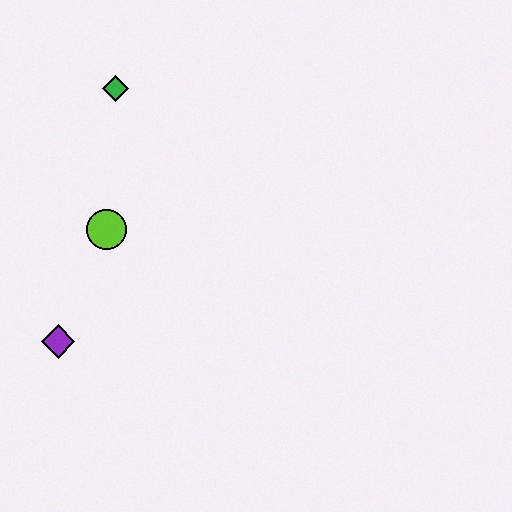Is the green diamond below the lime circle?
No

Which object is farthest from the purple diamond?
The green diamond is farthest from the purple diamond.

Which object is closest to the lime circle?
The purple diamond is closest to the lime circle.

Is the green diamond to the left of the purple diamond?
No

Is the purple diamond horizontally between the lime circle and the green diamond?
No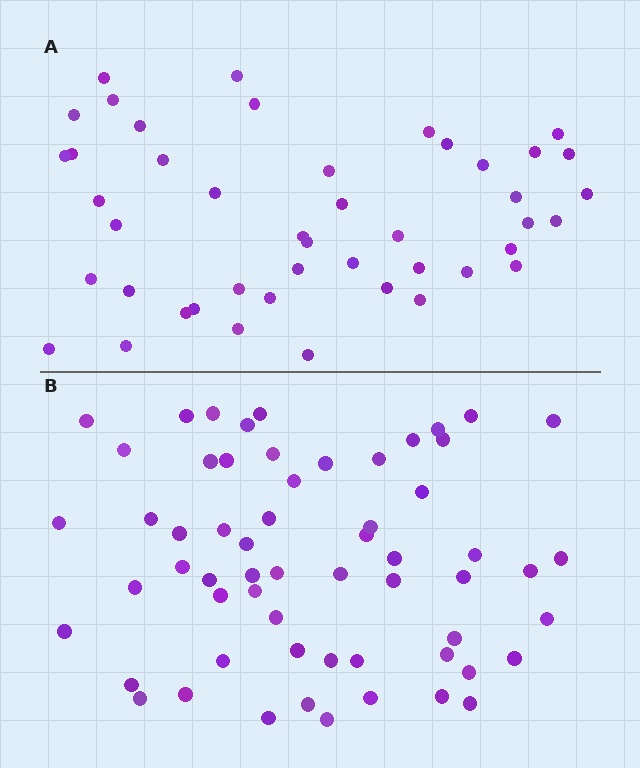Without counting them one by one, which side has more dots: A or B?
Region B (the bottom region) has more dots.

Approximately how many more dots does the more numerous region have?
Region B has approximately 15 more dots than region A.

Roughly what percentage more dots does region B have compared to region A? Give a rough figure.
About 35% more.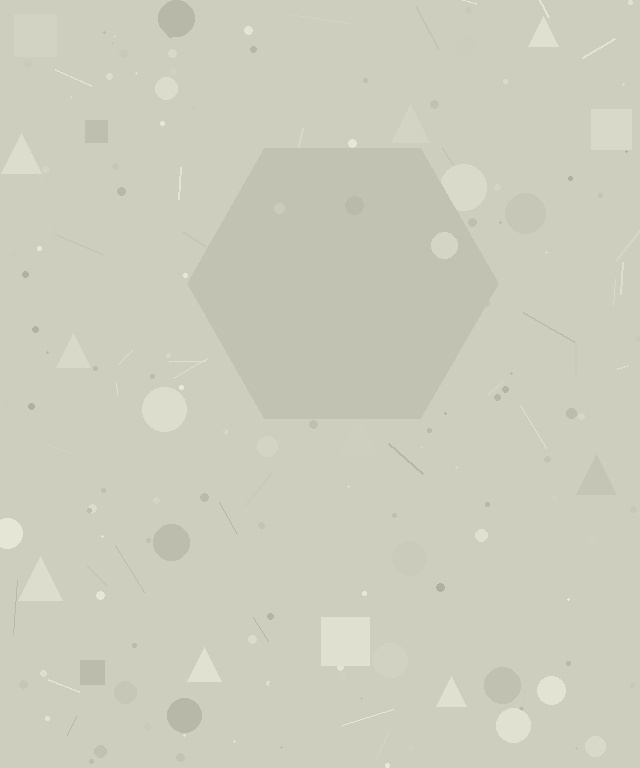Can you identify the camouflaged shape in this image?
The camouflaged shape is a hexagon.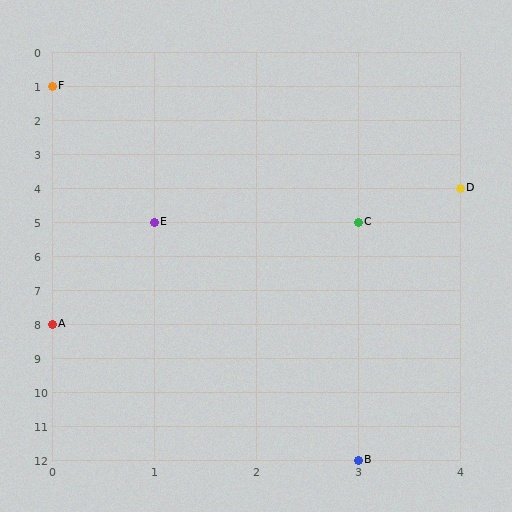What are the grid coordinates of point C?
Point C is at grid coordinates (3, 5).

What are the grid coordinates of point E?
Point E is at grid coordinates (1, 5).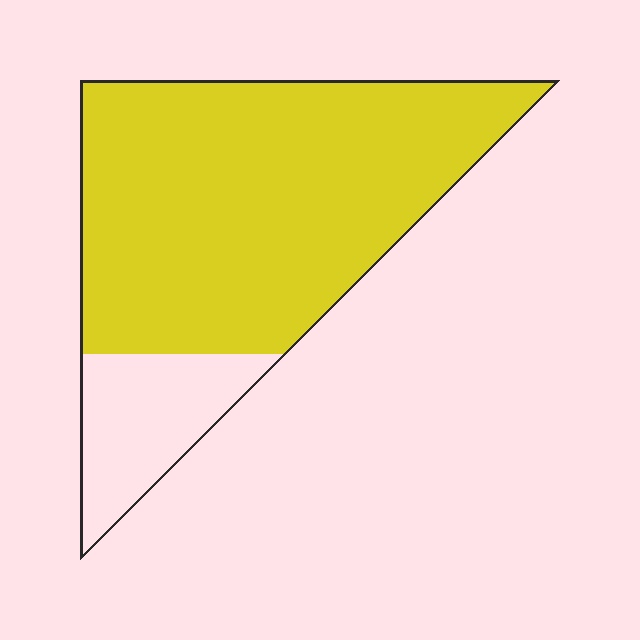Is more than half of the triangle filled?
Yes.